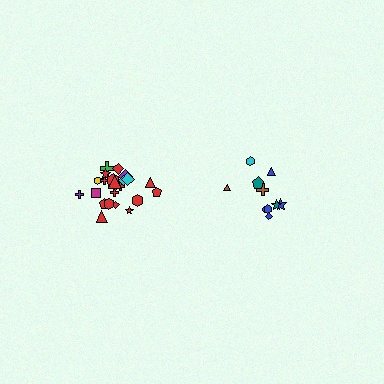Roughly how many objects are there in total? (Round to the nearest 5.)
Roughly 35 objects in total.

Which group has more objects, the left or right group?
The left group.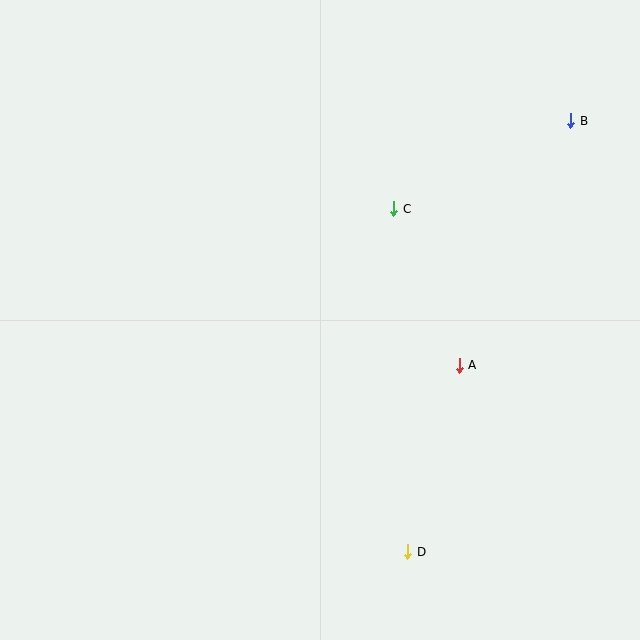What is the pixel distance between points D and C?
The distance between D and C is 343 pixels.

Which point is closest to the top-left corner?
Point C is closest to the top-left corner.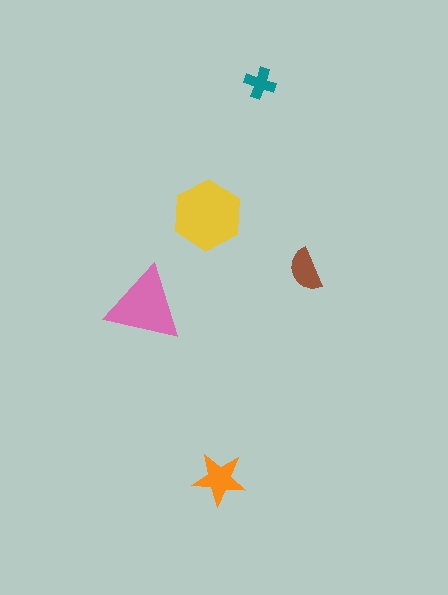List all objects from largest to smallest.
The yellow hexagon, the pink triangle, the orange star, the brown semicircle, the teal cross.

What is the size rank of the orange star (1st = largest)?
3rd.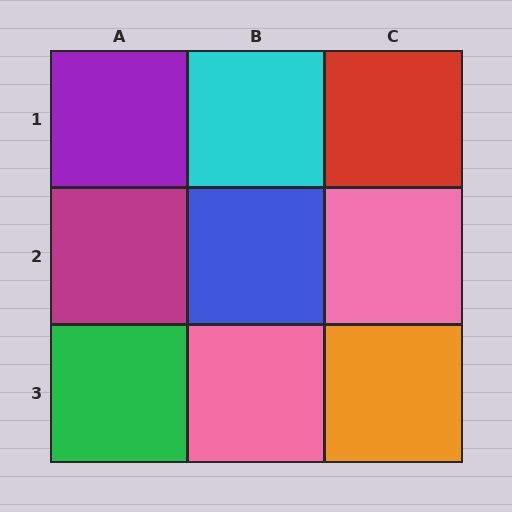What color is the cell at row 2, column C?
Pink.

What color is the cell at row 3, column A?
Green.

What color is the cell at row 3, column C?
Orange.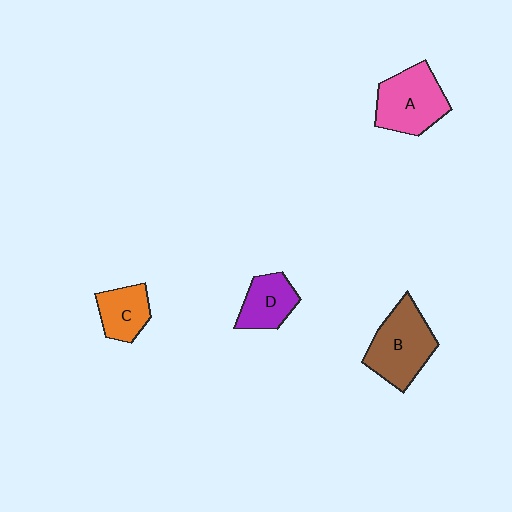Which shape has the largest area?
Shape B (brown).